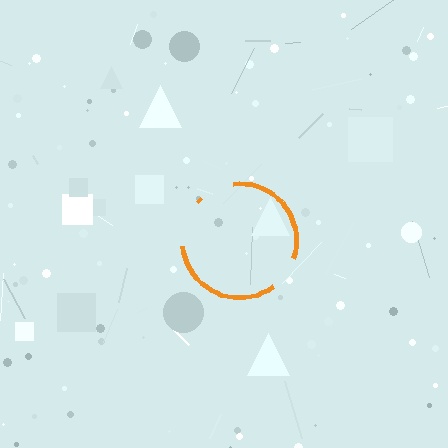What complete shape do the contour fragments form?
The contour fragments form a circle.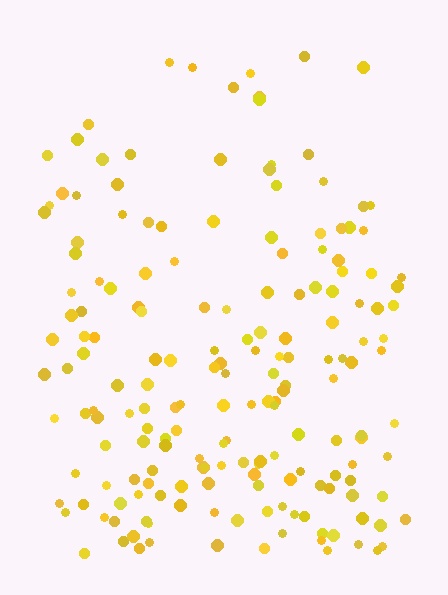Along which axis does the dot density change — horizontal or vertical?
Vertical.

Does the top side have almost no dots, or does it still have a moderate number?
Still a moderate number, just noticeably fewer than the bottom.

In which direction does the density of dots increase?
From top to bottom, with the bottom side densest.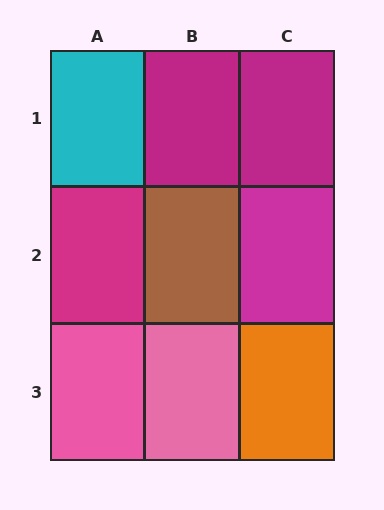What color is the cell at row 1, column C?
Magenta.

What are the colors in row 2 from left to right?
Magenta, brown, magenta.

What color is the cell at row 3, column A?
Pink.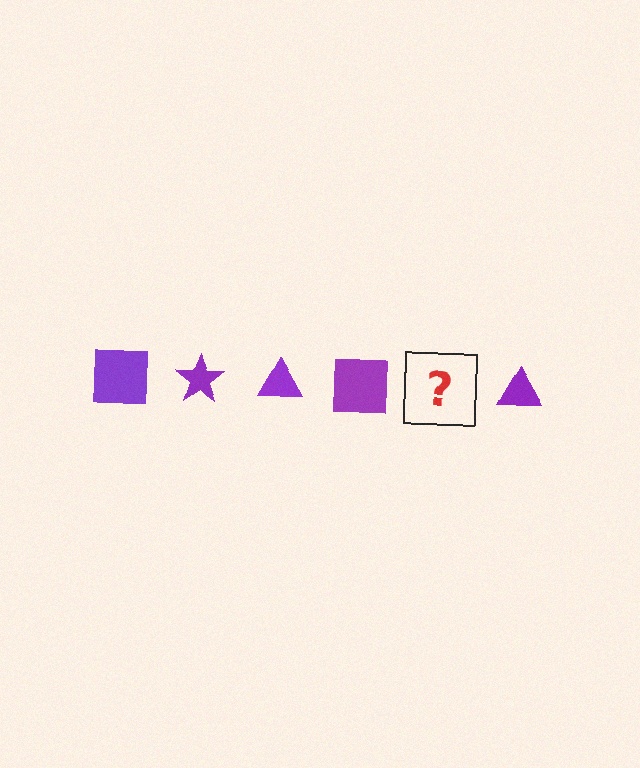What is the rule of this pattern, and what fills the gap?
The rule is that the pattern cycles through square, star, triangle shapes in purple. The gap should be filled with a purple star.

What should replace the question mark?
The question mark should be replaced with a purple star.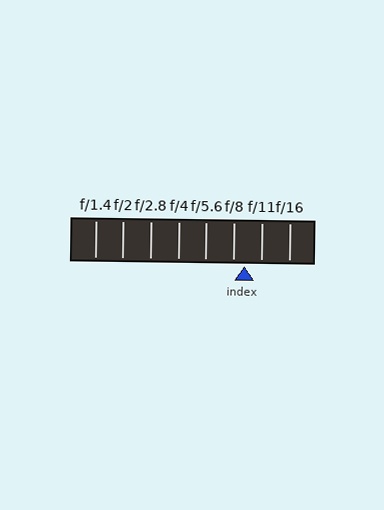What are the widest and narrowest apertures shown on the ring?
The widest aperture shown is f/1.4 and the narrowest is f/16.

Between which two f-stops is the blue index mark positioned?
The index mark is between f/8 and f/11.